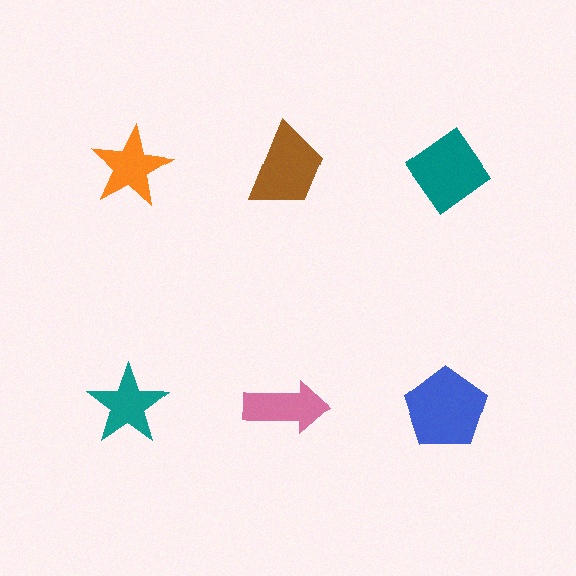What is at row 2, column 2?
A pink arrow.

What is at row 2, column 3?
A blue pentagon.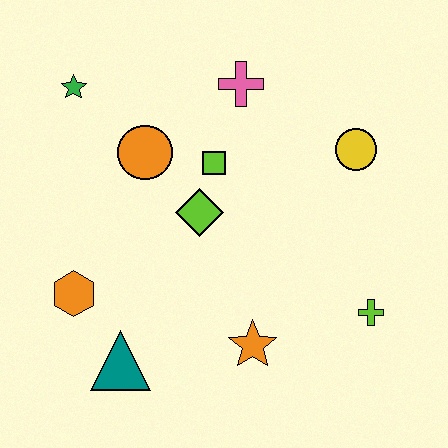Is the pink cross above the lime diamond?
Yes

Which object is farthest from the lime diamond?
The lime cross is farthest from the lime diamond.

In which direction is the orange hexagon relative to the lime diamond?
The orange hexagon is to the left of the lime diamond.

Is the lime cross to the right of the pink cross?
Yes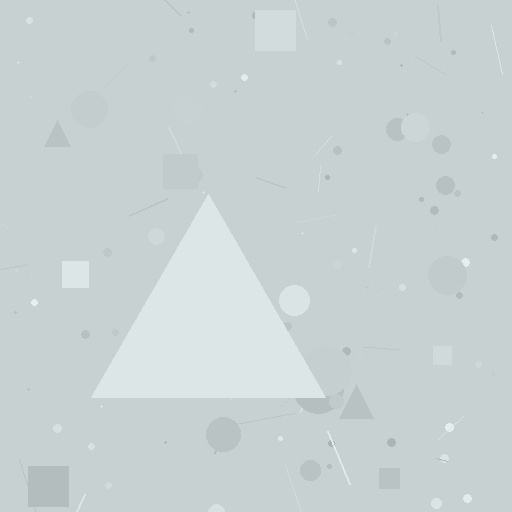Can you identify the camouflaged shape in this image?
The camouflaged shape is a triangle.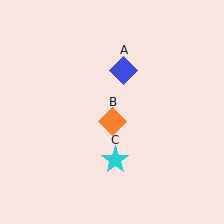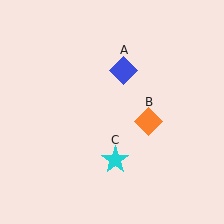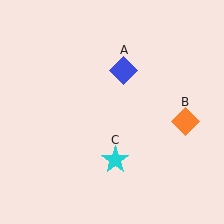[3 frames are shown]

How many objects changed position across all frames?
1 object changed position: orange diamond (object B).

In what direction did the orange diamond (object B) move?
The orange diamond (object B) moved right.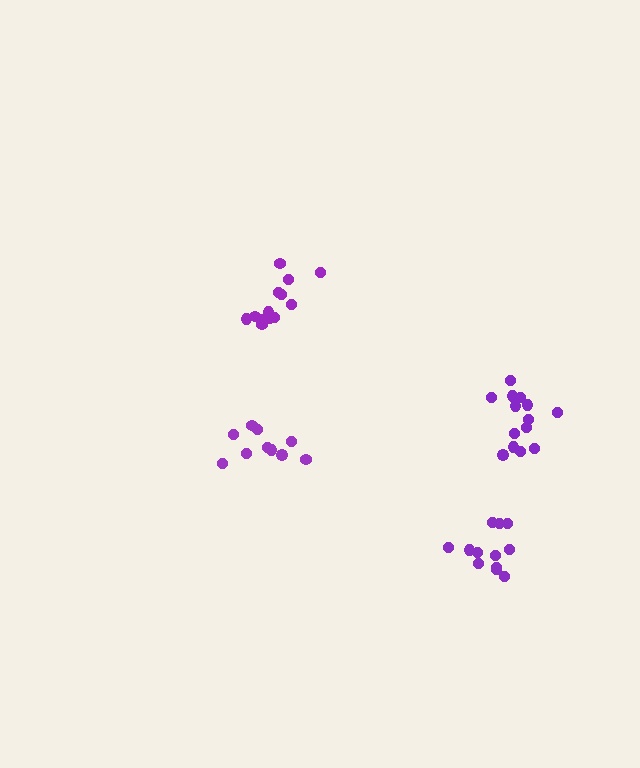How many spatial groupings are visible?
There are 4 spatial groupings.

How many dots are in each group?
Group 1: 13 dots, Group 2: 12 dots, Group 3: 14 dots, Group 4: 10 dots (49 total).